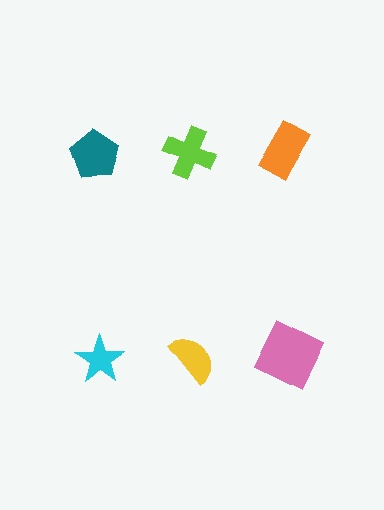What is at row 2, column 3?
A pink square.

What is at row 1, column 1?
A teal pentagon.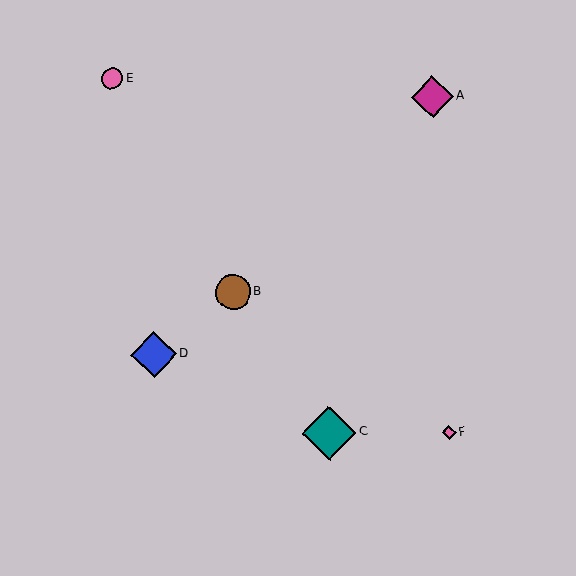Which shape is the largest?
The teal diamond (labeled C) is the largest.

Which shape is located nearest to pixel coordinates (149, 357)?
The blue diamond (labeled D) at (154, 354) is nearest to that location.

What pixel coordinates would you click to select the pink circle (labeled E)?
Click at (112, 79) to select the pink circle E.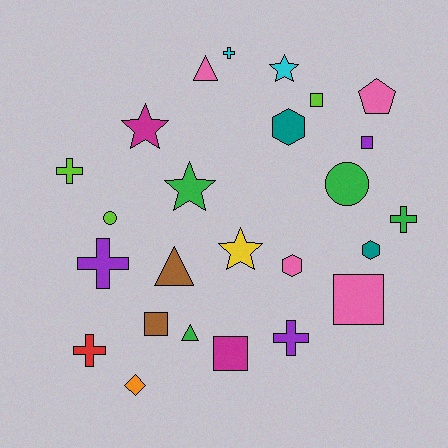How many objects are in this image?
There are 25 objects.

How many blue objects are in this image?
There are no blue objects.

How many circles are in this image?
There are 2 circles.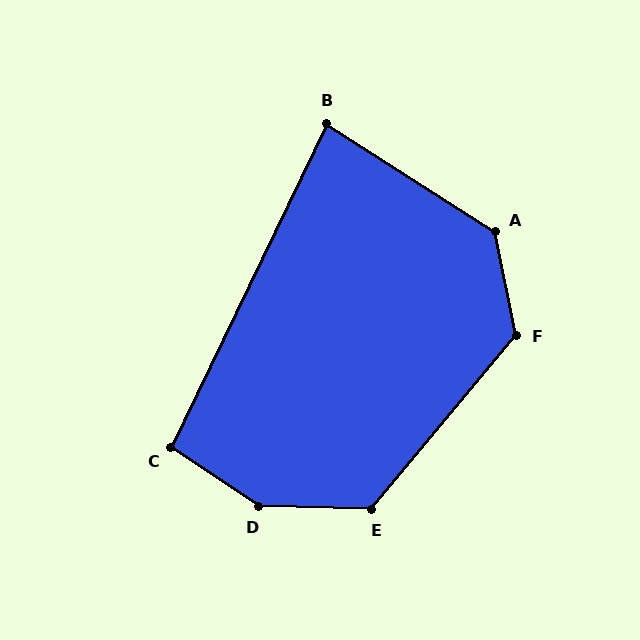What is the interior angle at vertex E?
Approximately 128 degrees (obtuse).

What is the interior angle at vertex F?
Approximately 129 degrees (obtuse).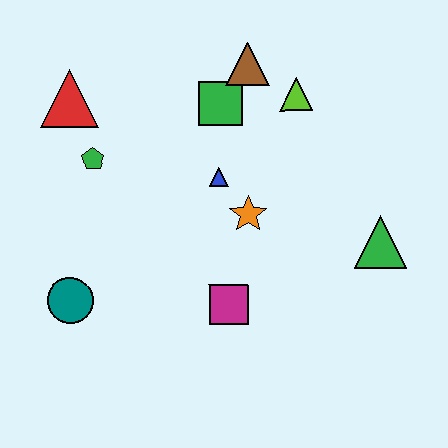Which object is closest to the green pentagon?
The red triangle is closest to the green pentagon.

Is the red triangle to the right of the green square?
No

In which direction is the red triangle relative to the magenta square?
The red triangle is above the magenta square.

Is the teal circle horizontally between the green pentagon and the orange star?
No